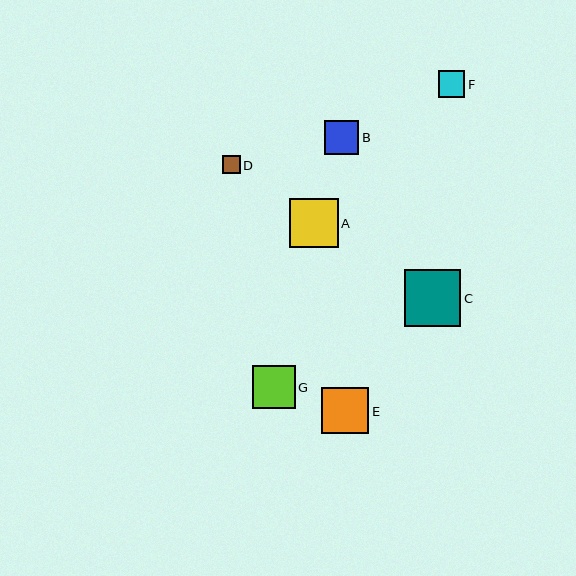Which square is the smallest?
Square D is the smallest with a size of approximately 18 pixels.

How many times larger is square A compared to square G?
Square A is approximately 1.1 times the size of square G.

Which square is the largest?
Square C is the largest with a size of approximately 57 pixels.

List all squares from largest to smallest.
From largest to smallest: C, A, E, G, B, F, D.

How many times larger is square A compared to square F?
Square A is approximately 1.9 times the size of square F.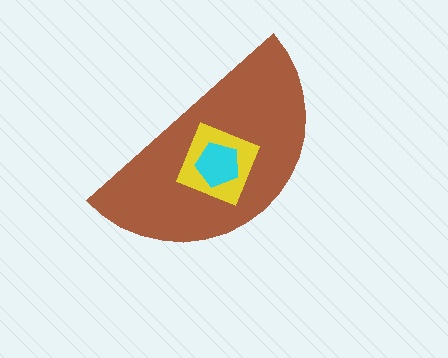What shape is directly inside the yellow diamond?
The cyan pentagon.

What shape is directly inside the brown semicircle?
The yellow diamond.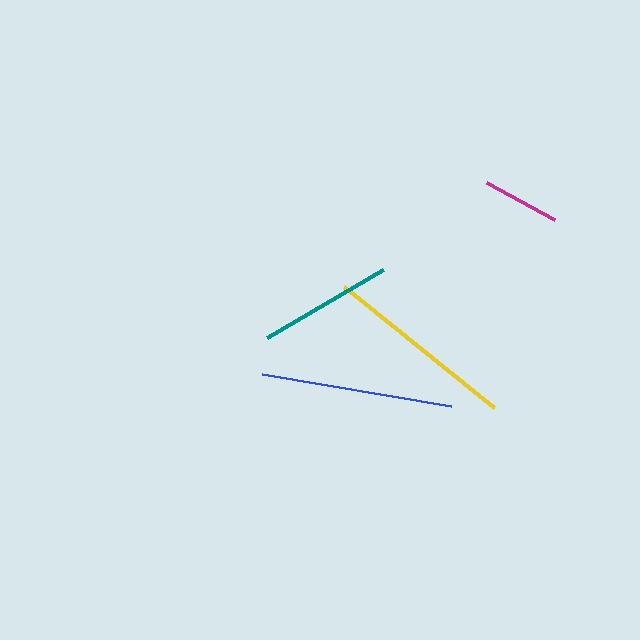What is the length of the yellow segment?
The yellow segment is approximately 193 pixels long.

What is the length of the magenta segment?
The magenta segment is approximately 77 pixels long.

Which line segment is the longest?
The yellow line is the longest at approximately 193 pixels.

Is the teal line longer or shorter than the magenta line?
The teal line is longer than the magenta line.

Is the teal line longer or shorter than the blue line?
The blue line is longer than the teal line.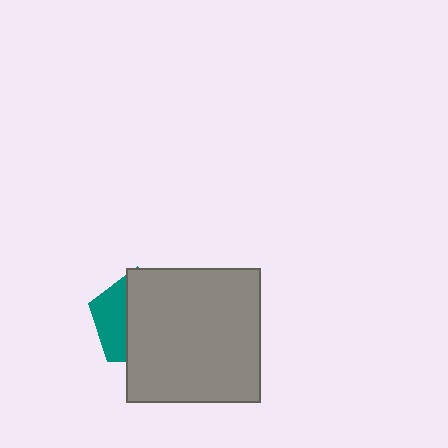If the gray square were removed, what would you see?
You would see the complete teal pentagon.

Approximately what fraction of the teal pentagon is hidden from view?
Roughly 67% of the teal pentagon is hidden behind the gray square.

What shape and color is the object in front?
The object in front is a gray square.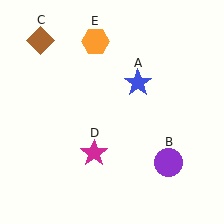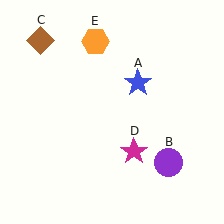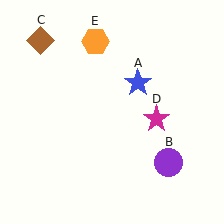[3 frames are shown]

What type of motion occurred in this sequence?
The magenta star (object D) rotated counterclockwise around the center of the scene.